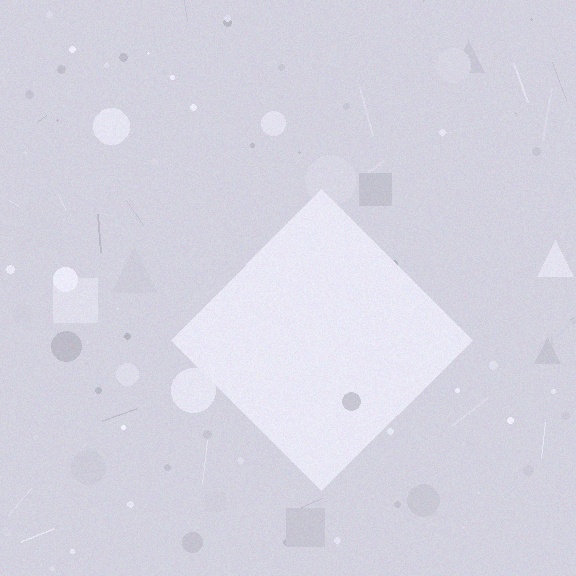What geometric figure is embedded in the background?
A diamond is embedded in the background.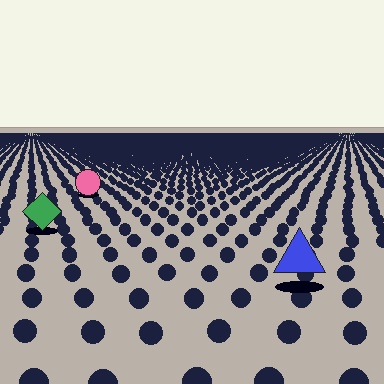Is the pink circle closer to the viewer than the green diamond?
No. The green diamond is closer — you can tell from the texture gradient: the ground texture is coarser near it.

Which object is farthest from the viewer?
The pink circle is farthest from the viewer. It appears smaller and the ground texture around it is denser.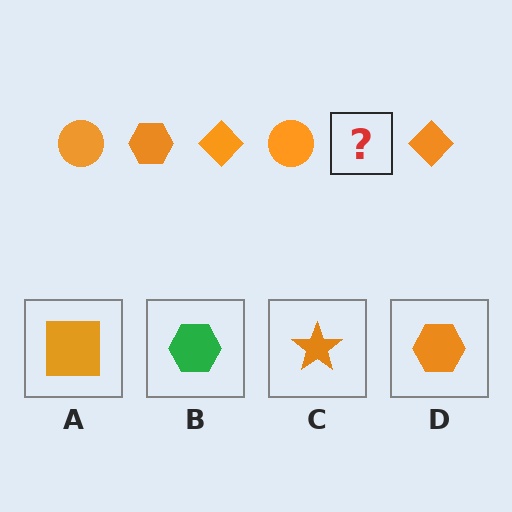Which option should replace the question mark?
Option D.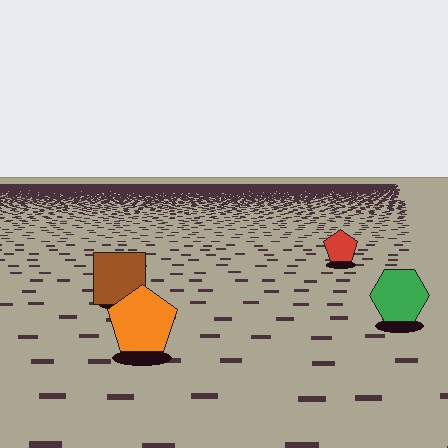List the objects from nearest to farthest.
From nearest to farthest: the orange pentagon, the green hexagon, the brown square, the red pentagon.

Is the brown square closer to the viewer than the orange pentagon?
No. The orange pentagon is closer — you can tell from the texture gradient: the ground texture is coarser near it.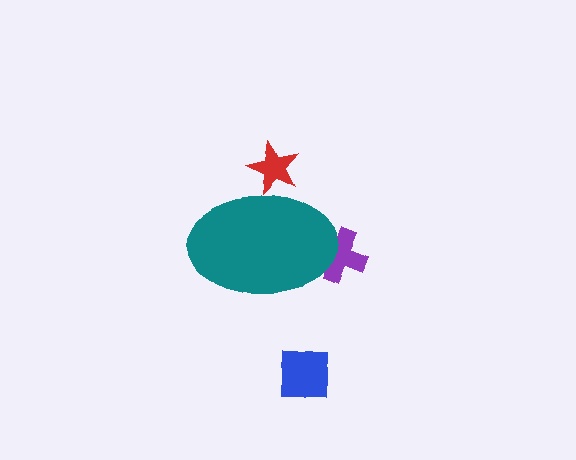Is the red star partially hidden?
Yes, the red star is partially hidden behind the teal ellipse.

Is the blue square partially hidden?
No, the blue square is fully visible.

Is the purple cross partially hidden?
Yes, the purple cross is partially hidden behind the teal ellipse.